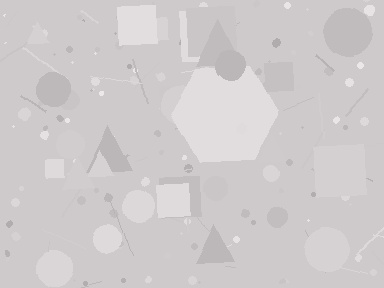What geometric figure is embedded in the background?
A hexagon is embedded in the background.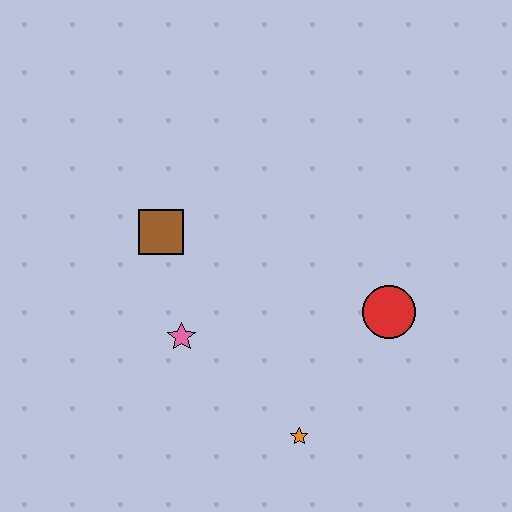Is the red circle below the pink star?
No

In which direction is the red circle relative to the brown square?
The red circle is to the right of the brown square.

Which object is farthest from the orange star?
The brown square is farthest from the orange star.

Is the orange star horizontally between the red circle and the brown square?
Yes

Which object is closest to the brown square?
The pink star is closest to the brown square.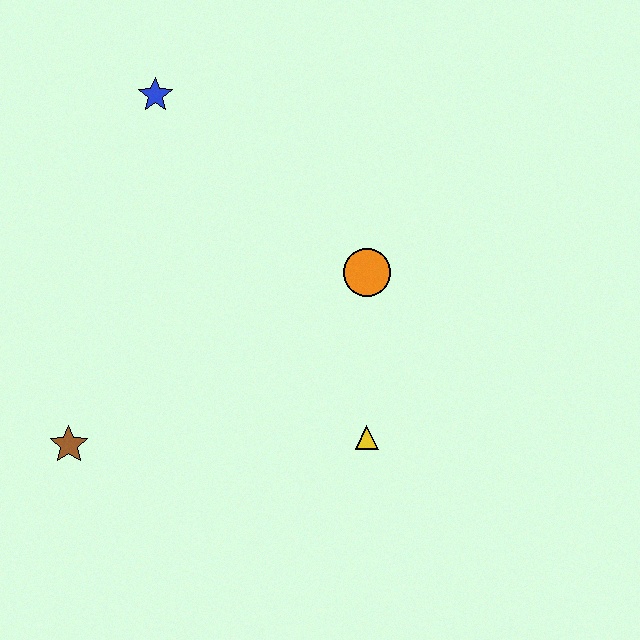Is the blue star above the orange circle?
Yes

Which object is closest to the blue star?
The orange circle is closest to the blue star.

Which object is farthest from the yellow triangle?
The blue star is farthest from the yellow triangle.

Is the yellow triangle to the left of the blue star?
No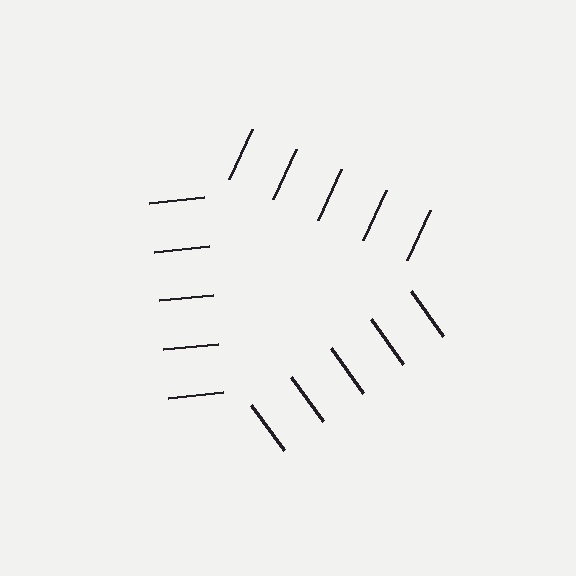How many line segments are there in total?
15 — 5 along each of the 3 edges.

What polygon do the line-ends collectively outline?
An illusory triangle — the line segments terminate on its edges but no continuous stroke is drawn.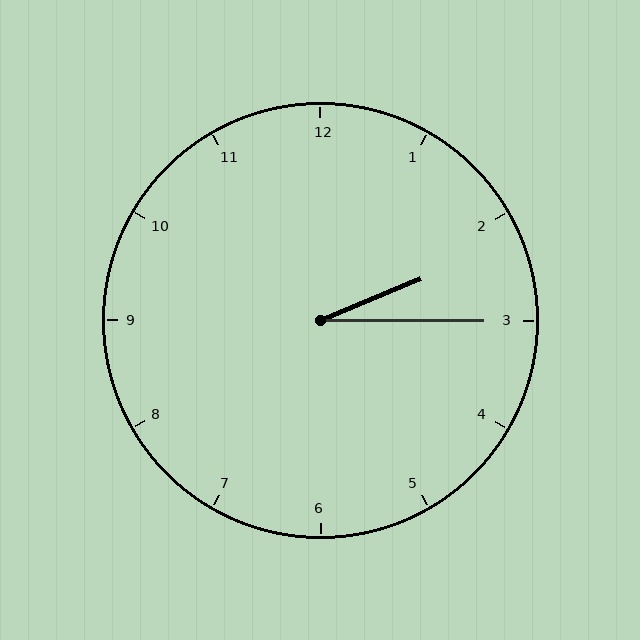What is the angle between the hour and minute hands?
Approximately 22 degrees.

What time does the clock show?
2:15.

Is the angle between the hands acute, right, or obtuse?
It is acute.